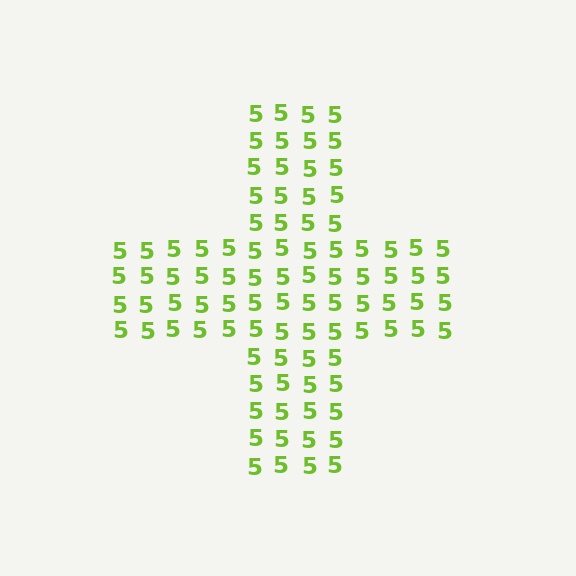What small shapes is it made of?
It is made of small digit 5's.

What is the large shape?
The large shape is a cross.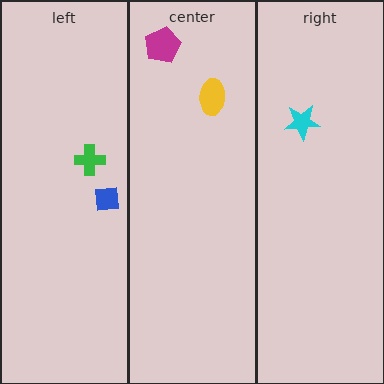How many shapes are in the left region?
2.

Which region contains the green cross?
The left region.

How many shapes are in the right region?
1.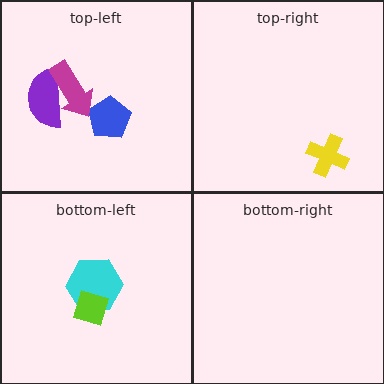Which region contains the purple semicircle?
The top-left region.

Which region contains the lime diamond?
The bottom-left region.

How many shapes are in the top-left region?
3.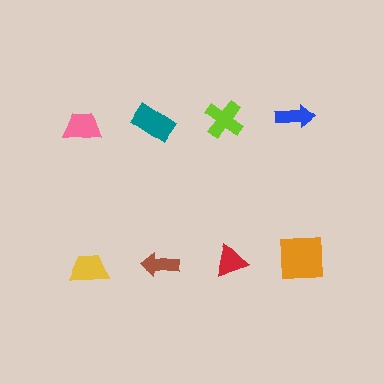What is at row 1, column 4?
A blue arrow.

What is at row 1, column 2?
A teal rectangle.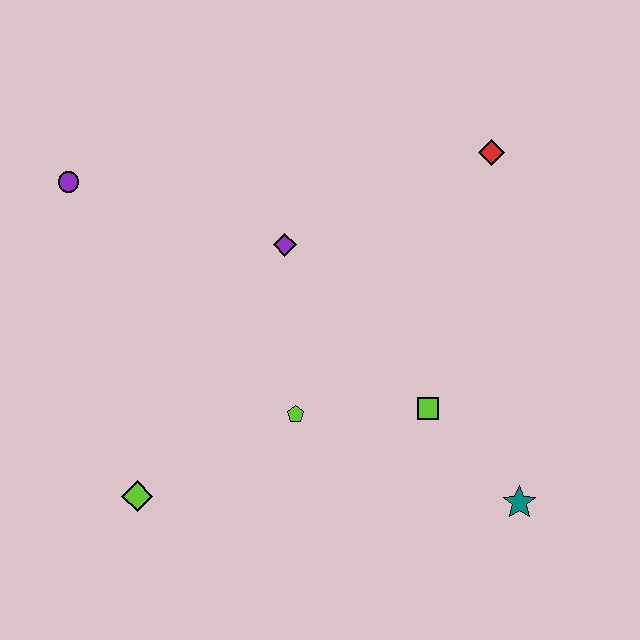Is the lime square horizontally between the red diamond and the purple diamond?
Yes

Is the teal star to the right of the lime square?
Yes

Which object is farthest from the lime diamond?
The red diamond is farthest from the lime diamond.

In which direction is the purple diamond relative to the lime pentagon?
The purple diamond is above the lime pentagon.